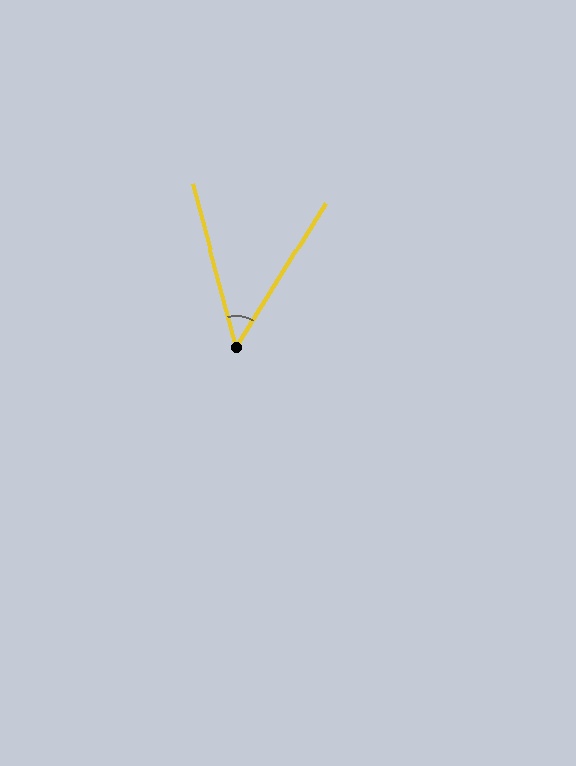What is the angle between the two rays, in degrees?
Approximately 47 degrees.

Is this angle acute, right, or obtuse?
It is acute.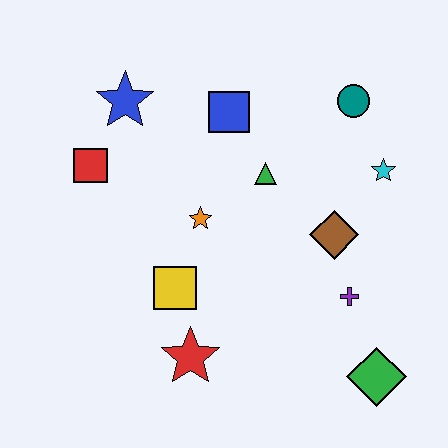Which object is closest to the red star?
The yellow square is closest to the red star.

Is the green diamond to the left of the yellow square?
No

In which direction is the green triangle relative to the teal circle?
The green triangle is to the left of the teal circle.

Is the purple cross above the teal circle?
No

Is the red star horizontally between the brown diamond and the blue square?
No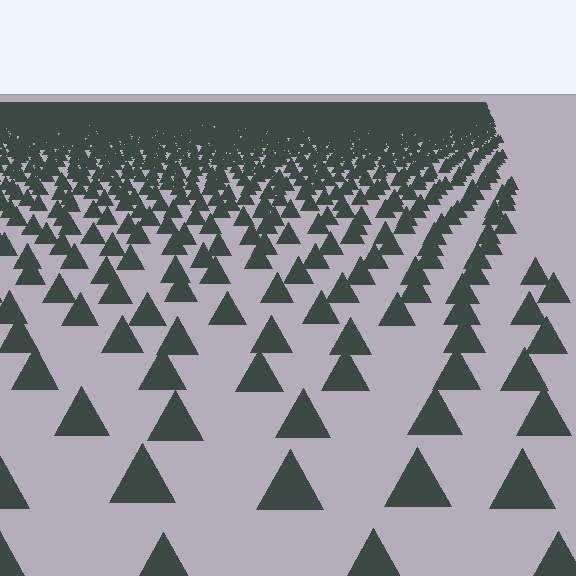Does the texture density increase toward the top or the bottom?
Density increases toward the top.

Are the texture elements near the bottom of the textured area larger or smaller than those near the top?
Larger. Near the bottom, elements are closer to the viewer and appear at a bigger on-screen size.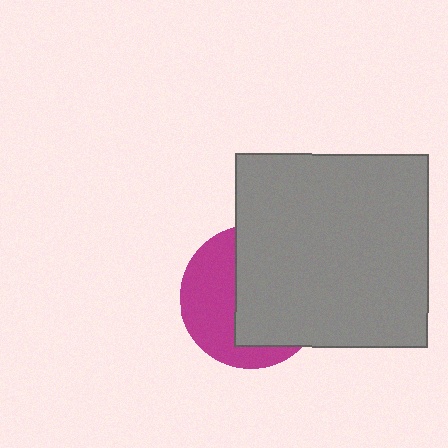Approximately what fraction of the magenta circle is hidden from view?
Roughly 58% of the magenta circle is hidden behind the gray square.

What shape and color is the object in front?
The object in front is a gray square.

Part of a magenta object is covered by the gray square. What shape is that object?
It is a circle.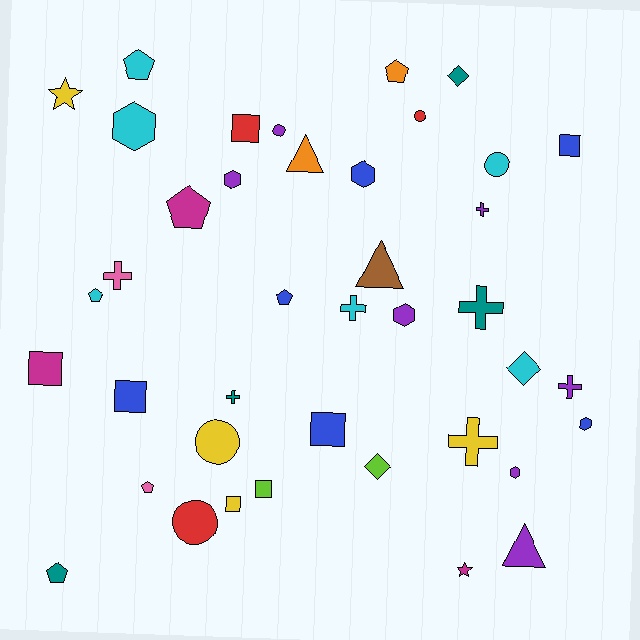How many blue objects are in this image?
There are 6 blue objects.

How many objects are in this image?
There are 40 objects.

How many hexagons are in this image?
There are 6 hexagons.